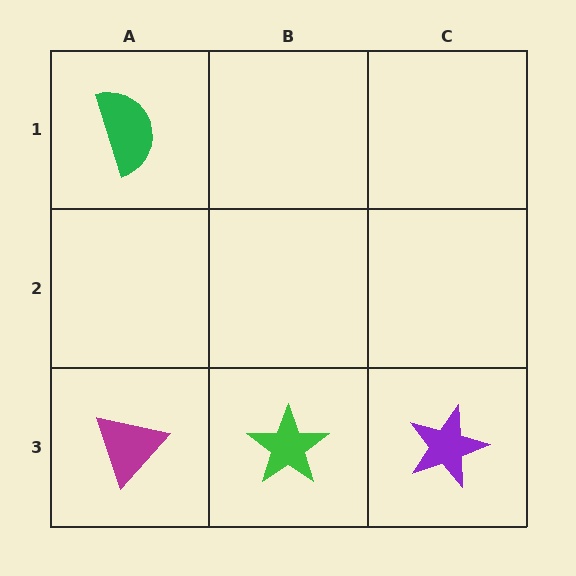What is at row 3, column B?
A green star.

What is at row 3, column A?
A magenta triangle.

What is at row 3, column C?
A purple star.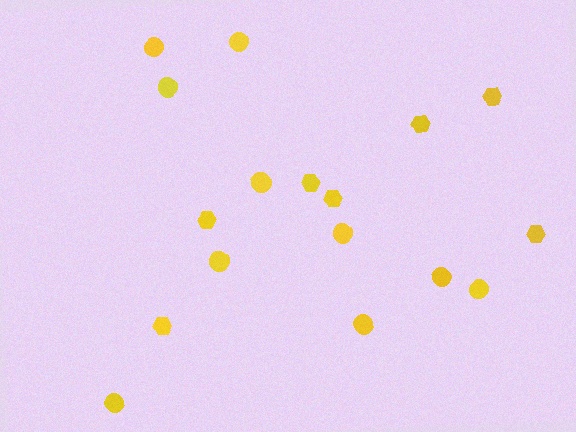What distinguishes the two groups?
There are 2 groups: one group of circles (10) and one group of hexagons (7).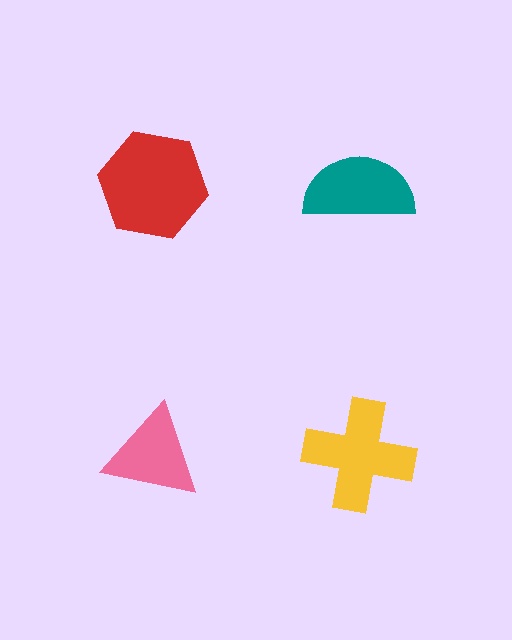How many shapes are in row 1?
2 shapes.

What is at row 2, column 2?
A yellow cross.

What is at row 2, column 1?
A pink triangle.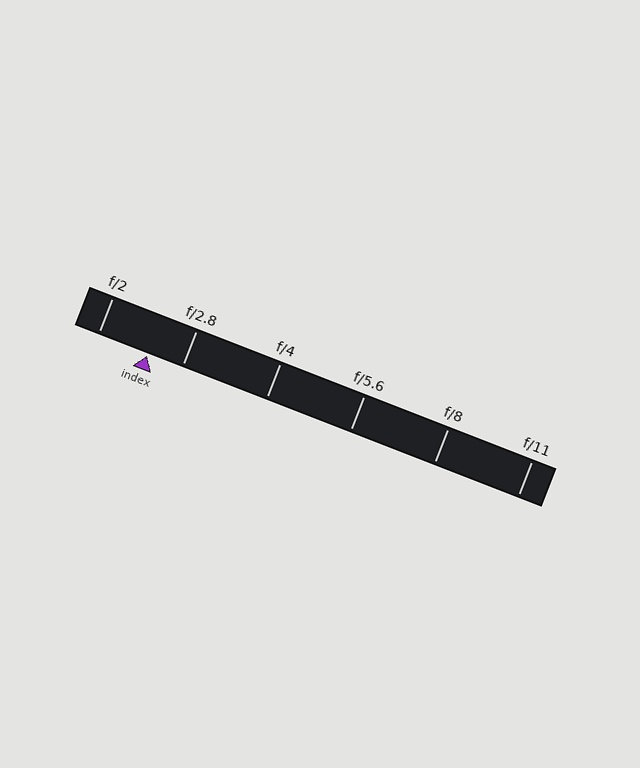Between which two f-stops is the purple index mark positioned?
The index mark is between f/2 and f/2.8.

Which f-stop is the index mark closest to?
The index mark is closest to f/2.8.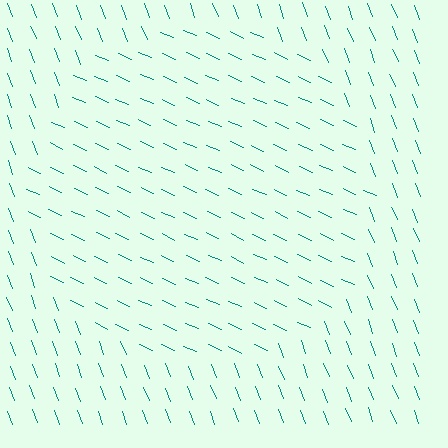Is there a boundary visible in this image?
Yes, there is a texture boundary formed by a change in line orientation.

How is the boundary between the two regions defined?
The boundary is defined purely by a change in line orientation (approximately 45 degrees difference). All lines are the same color and thickness.